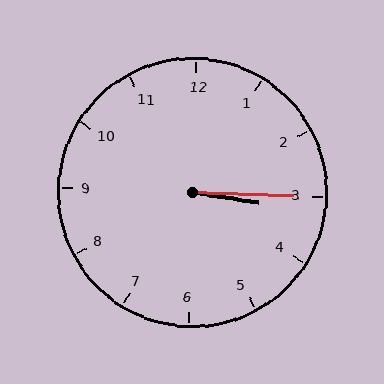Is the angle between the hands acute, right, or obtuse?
It is acute.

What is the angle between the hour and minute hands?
Approximately 8 degrees.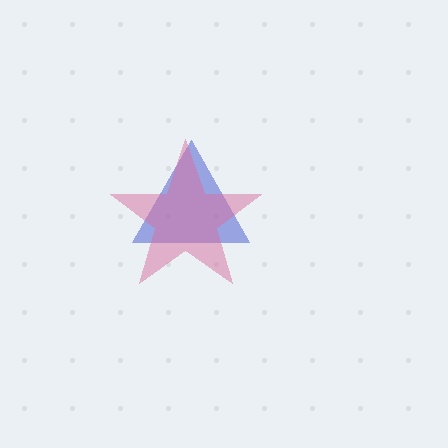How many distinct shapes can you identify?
There are 2 distinct shapes: a blue triangle, a pink star.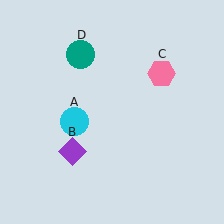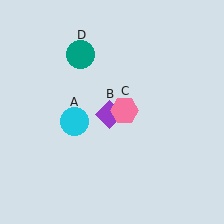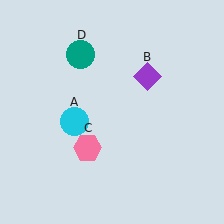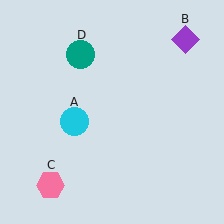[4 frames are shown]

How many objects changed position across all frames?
2 objects changed position: purple diamond (object B), pink hexagon (object C).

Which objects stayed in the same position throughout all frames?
Cyan circle (object A) and teal circle (object D) remained stationary.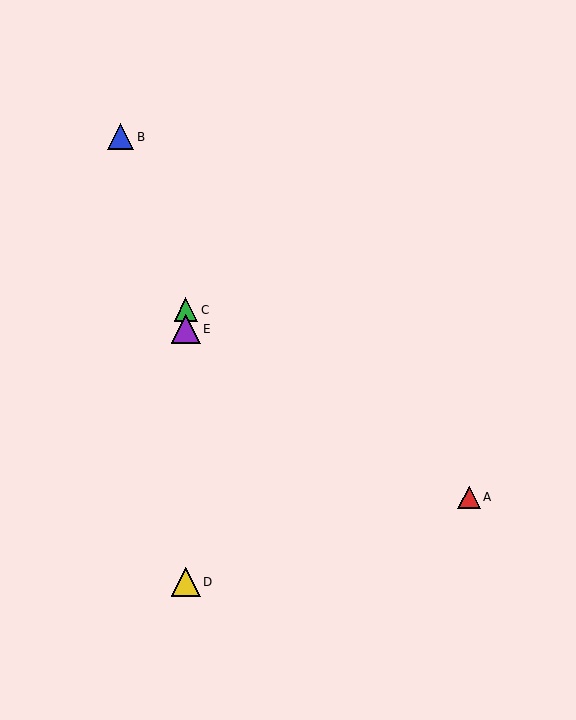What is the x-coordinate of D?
Object D is at x≈186.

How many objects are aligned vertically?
3 objects (C, D, E) are aligned vertically.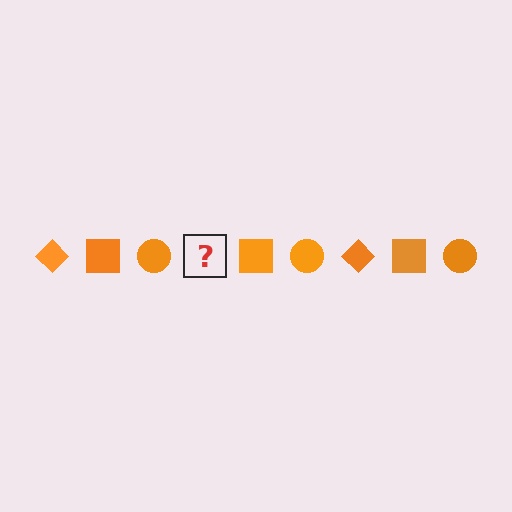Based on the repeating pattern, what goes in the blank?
The blank should be an orange diamond.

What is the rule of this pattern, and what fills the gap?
The rule is that the pattern cycles through diamond, square, circle shapes in orange. The gap should be filled with an orange diamond.